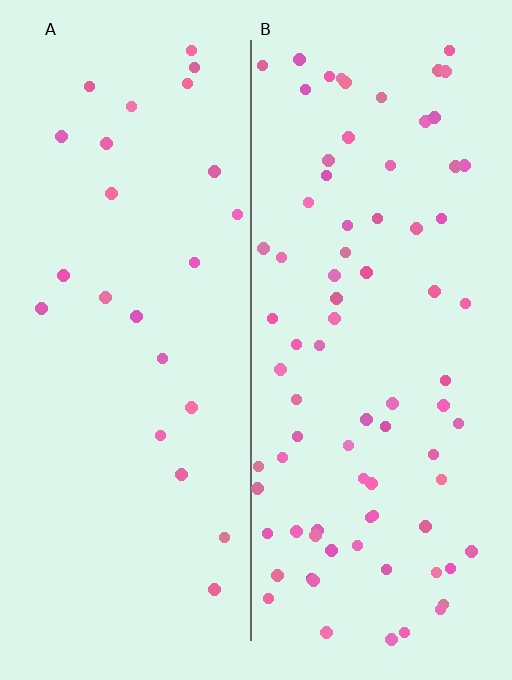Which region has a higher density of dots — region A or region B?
B (the right).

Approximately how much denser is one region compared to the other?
Approximately 3.3× — region B over region A.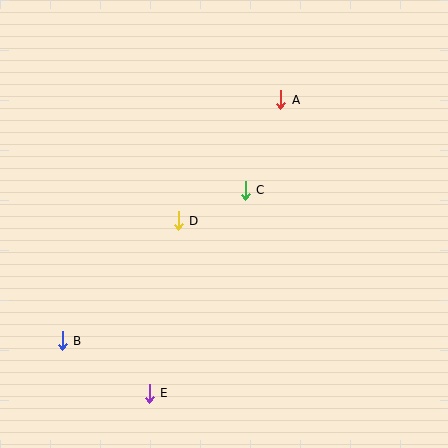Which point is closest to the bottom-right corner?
Point E is closest to the bottom-right corner.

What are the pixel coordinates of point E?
Point E is at (149, 393).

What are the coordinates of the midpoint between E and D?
The midpoint between E and D is at (164, 307).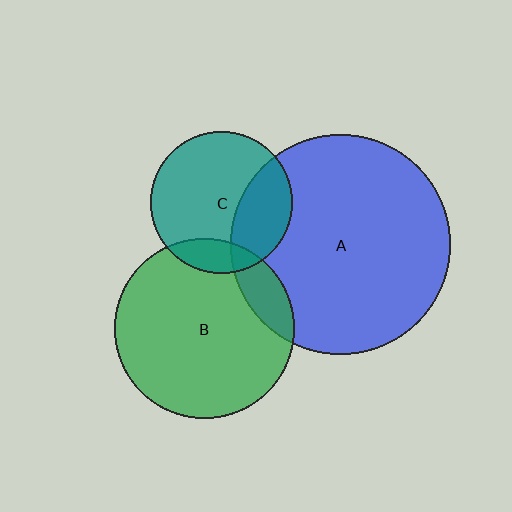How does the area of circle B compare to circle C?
Approximately 1.6 times.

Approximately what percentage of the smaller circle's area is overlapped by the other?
Approximately 15%.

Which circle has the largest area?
Circle A (blue).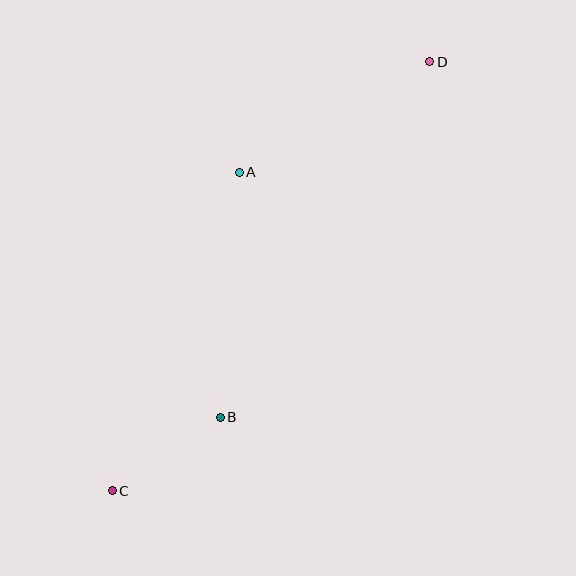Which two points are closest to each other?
Points B and C are closest to each other.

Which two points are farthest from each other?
Points C and D are farthest from each other.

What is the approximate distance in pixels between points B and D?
The distance between B and D is approximately 412 pixels.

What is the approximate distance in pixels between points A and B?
The distance between A and B is approximately 245 pixels.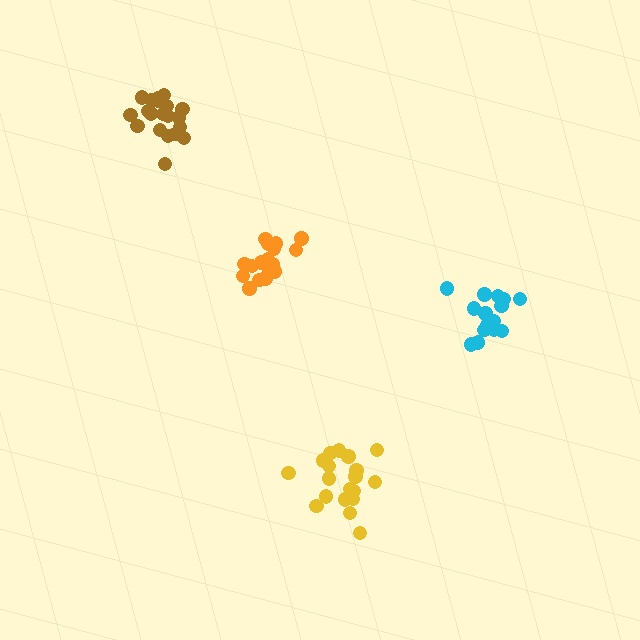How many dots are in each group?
Group 1: 19 dots, Group 2: 15 dots, Group 3: 19 dots, Group 4: 20 dots (73 total).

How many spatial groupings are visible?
There are 4 spatial groupings.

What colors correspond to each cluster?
The clusters are colored: yellow, cyan, orange, brown.